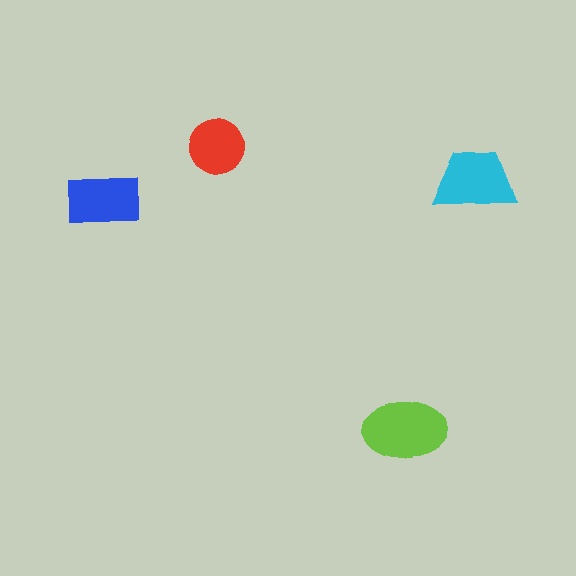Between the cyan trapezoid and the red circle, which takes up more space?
The cyan trapezoid.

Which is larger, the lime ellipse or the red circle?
The lime ellipse.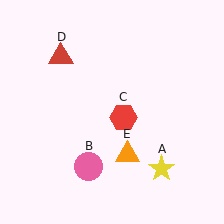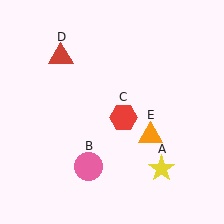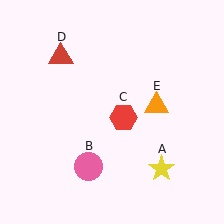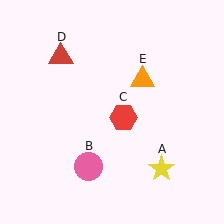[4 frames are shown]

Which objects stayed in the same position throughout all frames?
Yellow star (object A) and pink circle (object B) and red hexagon (object C) and red triangle (object D) remained stationary.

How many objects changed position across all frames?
1 object changed position: orange triangle (object E).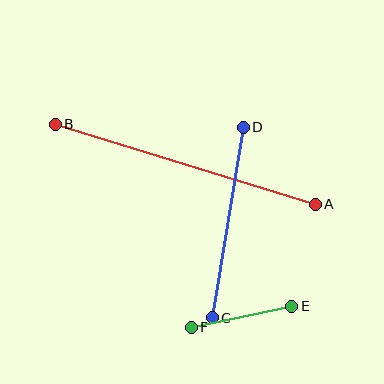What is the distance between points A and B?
The distance is approximately 272 pixels.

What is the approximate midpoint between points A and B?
The midpoint is at approximately (185, 164) pixels.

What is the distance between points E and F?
The distance is approximately 103 pixels.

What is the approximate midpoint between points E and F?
The midpoint is at approximately (242, 317) pixels.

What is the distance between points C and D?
The distance is approximately 193 pixels.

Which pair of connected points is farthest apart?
Points A and B are farthest apart.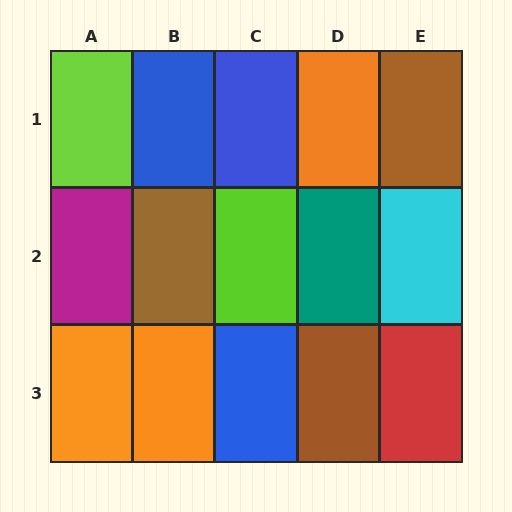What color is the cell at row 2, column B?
Brown.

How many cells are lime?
2 cells are lime.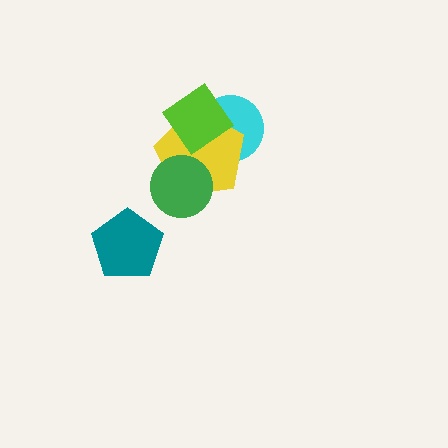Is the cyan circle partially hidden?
Yes, it is partially covered by another shape.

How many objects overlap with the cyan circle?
2 objects overlap with the cyan circle.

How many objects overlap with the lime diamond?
2 objects overlap with the lime diamond.